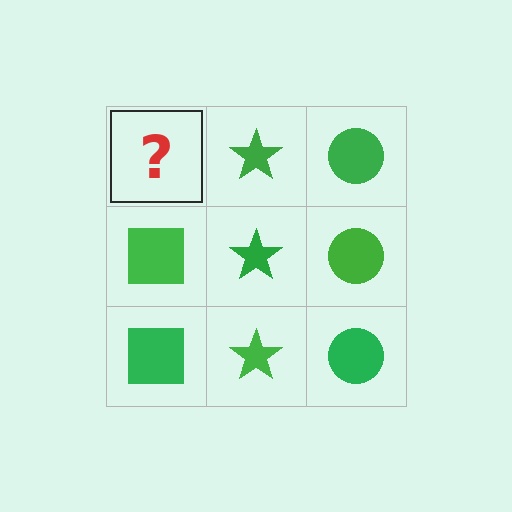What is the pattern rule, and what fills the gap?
The rule is that each column has a consistent shape. The gap should be filled with a green square.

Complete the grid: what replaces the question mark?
The question mark should be replaced with a green square.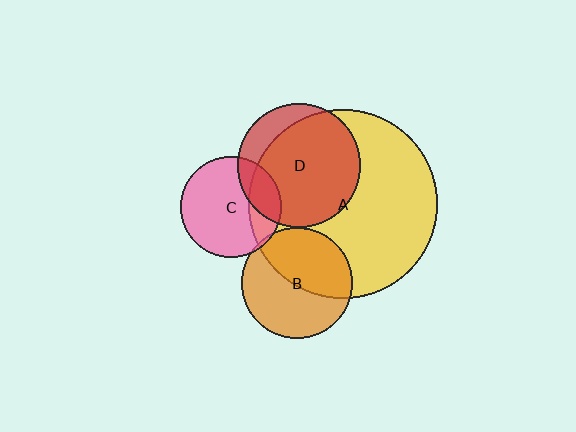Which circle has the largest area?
Circle A (yellow).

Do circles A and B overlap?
Yes.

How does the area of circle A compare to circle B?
Approximately 2.9 times.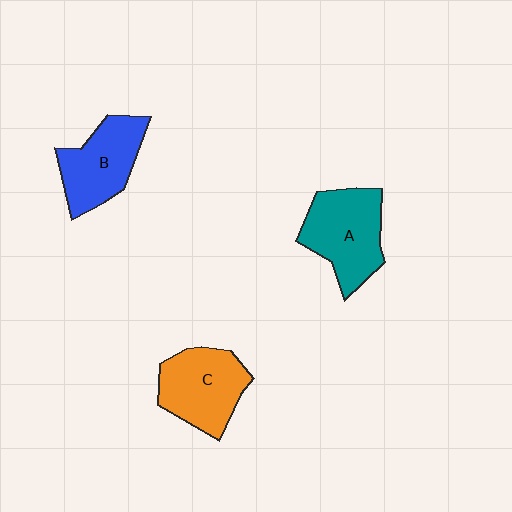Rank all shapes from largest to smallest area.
From largest to smallest: A (teal), C (orange), B (blue).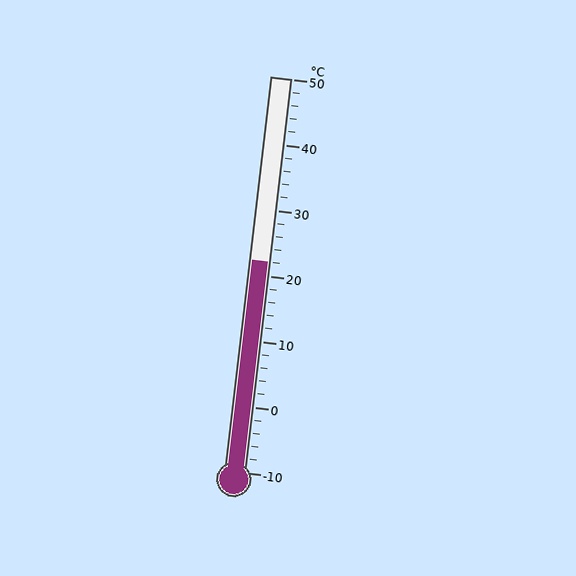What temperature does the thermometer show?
The thermometer shows approximately 22°C.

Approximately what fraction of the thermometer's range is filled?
The thermometer is filled to approximately 55% of its range.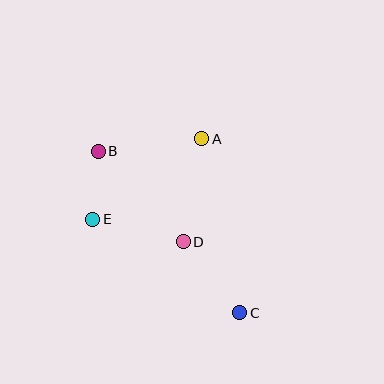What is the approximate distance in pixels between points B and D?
The distance between B and D is approximately 124 pixels.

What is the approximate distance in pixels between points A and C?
The distance between A and C is approximately 178 pixels.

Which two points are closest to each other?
Points B and E are closest to each other.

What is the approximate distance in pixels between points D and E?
The distance between D and E is approximately 93 pixels.